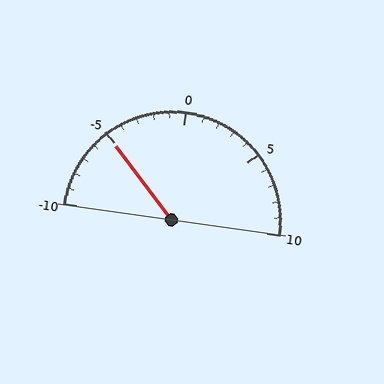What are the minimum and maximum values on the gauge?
The gauge ranges from -10 to 10.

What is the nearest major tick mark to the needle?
The nearest major tick mark is -5.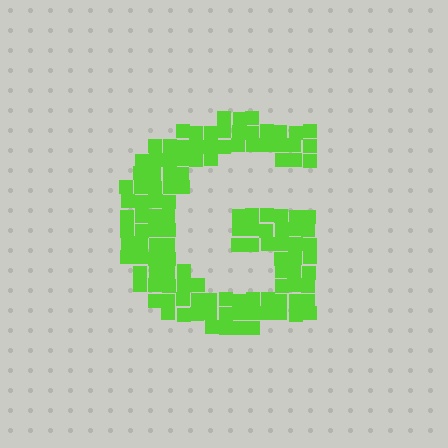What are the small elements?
The small elements are squares.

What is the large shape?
The large shape is the letter G.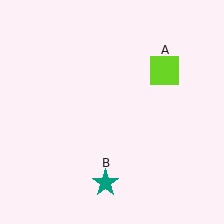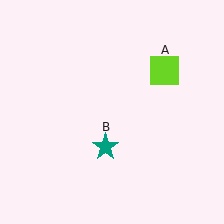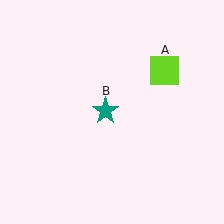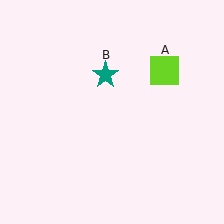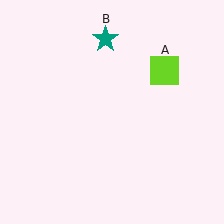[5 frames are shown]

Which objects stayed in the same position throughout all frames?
Lime square (object A) remained stationary.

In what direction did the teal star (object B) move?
The teal star (object B) moved up.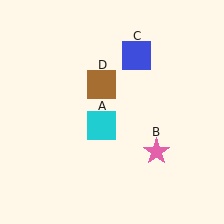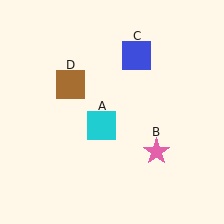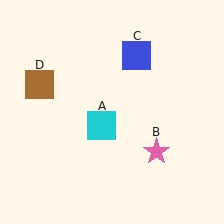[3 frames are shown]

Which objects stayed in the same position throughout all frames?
Cyan square (object A) and pink star (object B) and blue square (object C) remained stationary.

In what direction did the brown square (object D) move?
The brown square (object D) moved left.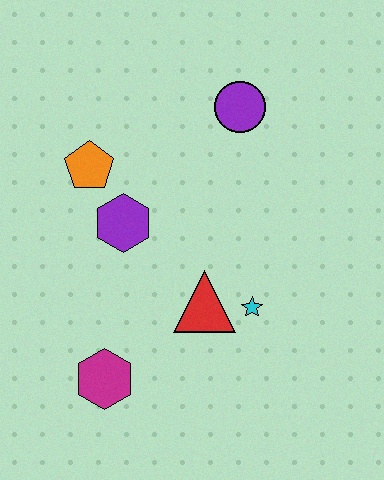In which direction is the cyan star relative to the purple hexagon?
The cyan star is to the right of the purple hexagon.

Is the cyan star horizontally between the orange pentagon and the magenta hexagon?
No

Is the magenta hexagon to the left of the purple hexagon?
Yes